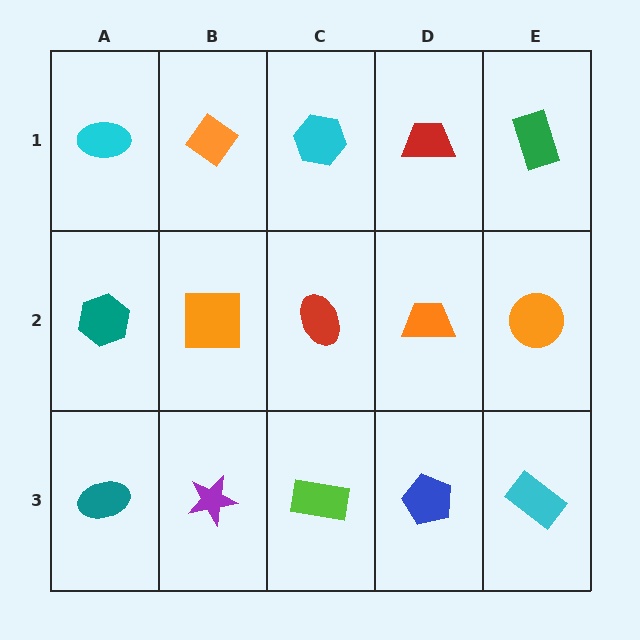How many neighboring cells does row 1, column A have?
2.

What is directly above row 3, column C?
A red ellipse.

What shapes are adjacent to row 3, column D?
An orange trapezoid (row 2, column D), a lime rectangle (row 3, column C), a cyan rectangle (row 3, column E).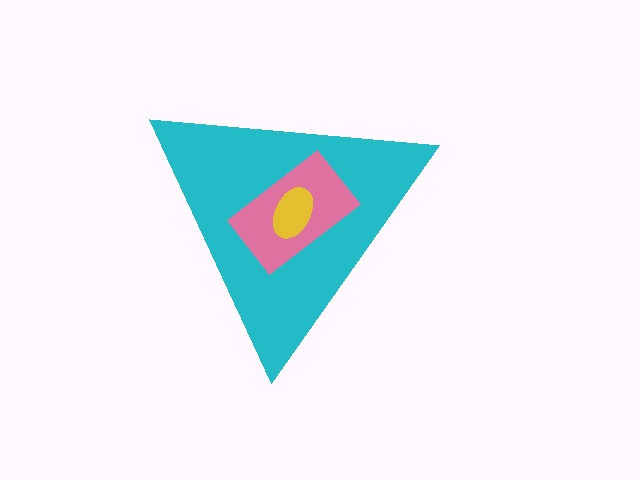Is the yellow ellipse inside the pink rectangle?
Yes.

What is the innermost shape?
The yellow ellipse.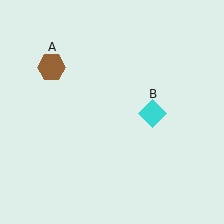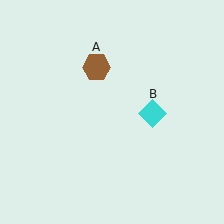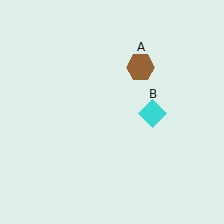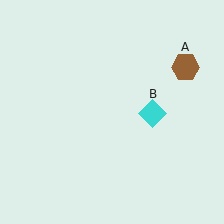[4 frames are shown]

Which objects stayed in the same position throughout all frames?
Cyan diamond (object B) remained stationary.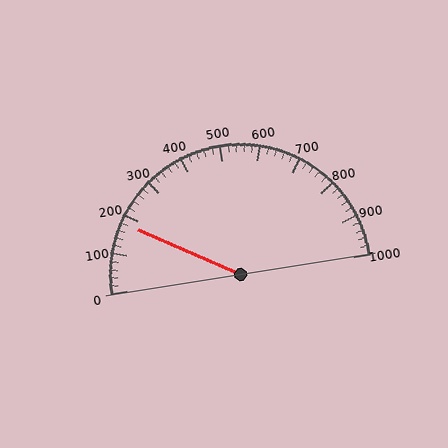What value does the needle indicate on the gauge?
The needle indicates approximately 180.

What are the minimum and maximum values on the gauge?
The gauge ranges from 0 to 1000.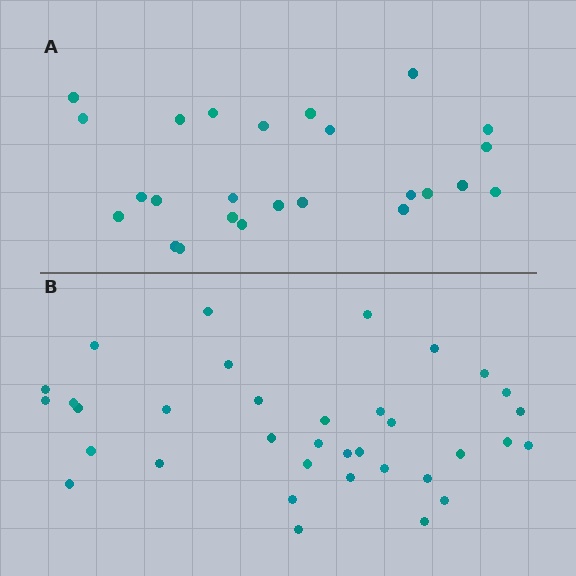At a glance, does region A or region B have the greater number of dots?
Region B (the bottom region) has more dots.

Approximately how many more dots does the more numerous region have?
Region B has roughly 10 or so more dots than region A.